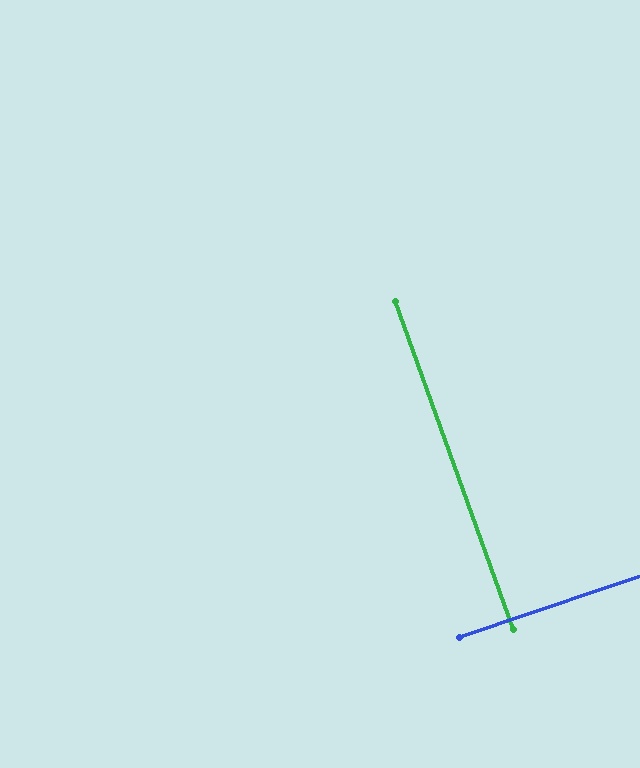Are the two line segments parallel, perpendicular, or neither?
Perpendicular — they meet at approximately 89°.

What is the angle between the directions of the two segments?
Approximately 89 degrees.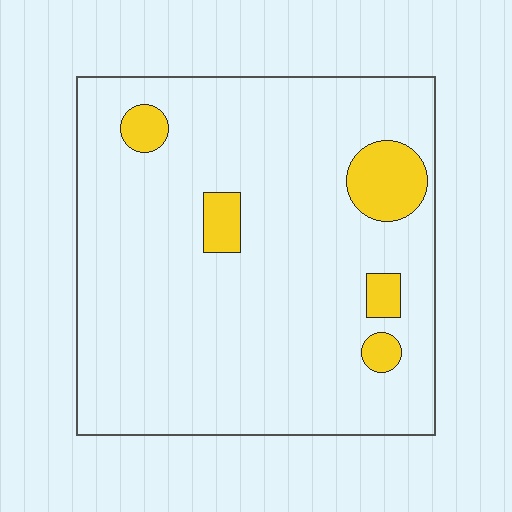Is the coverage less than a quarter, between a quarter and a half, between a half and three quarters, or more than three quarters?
Less than a quarter.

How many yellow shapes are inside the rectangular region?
5.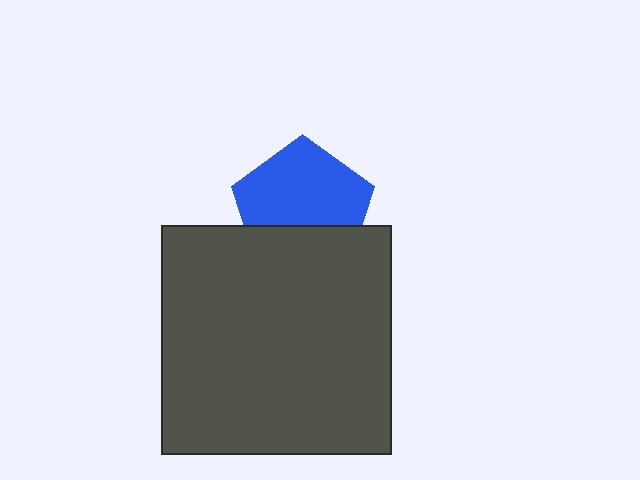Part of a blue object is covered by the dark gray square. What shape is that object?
It is a pentagon.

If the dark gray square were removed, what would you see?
You would see the complete blue pentagon.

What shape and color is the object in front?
The object in front is a dark gray square.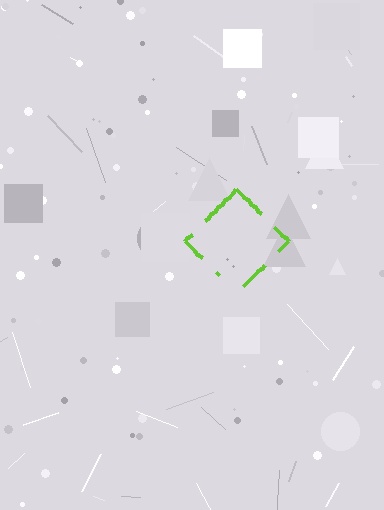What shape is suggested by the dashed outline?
The dashed outline suggests a diamond.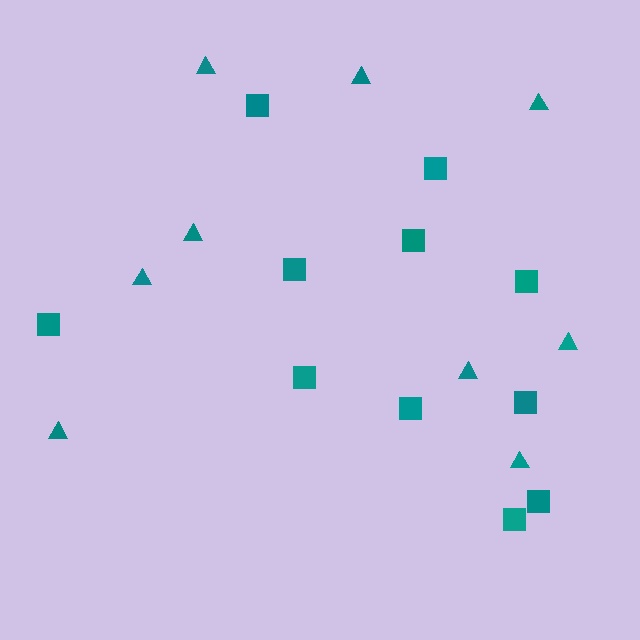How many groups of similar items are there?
There are 2 groups: one group of triangles (9) and one group of squares (11).